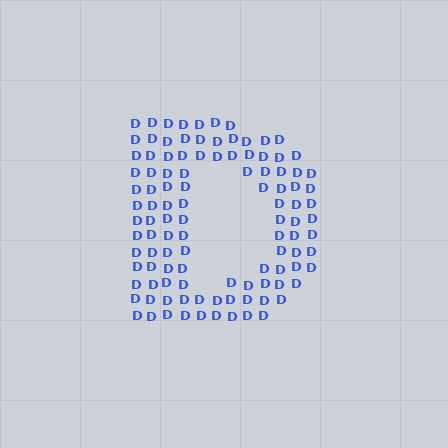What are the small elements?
The small elements are letter D's.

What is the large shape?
The large shape is the letter D.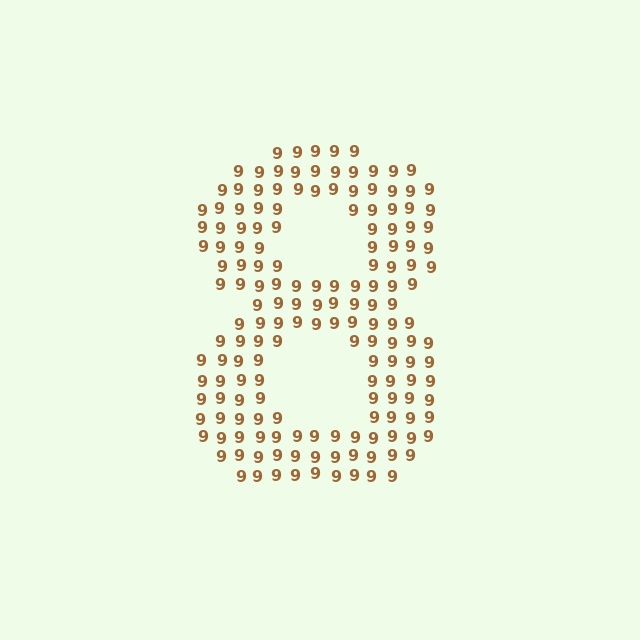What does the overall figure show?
The overall figure shows the digit 8.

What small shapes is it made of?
It is made of small digit 9's.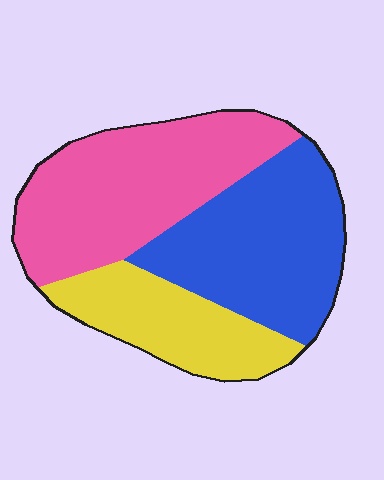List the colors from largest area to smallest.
From largest to smallest: pink, blue, yellow.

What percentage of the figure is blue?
Blue covers 37% of the figure.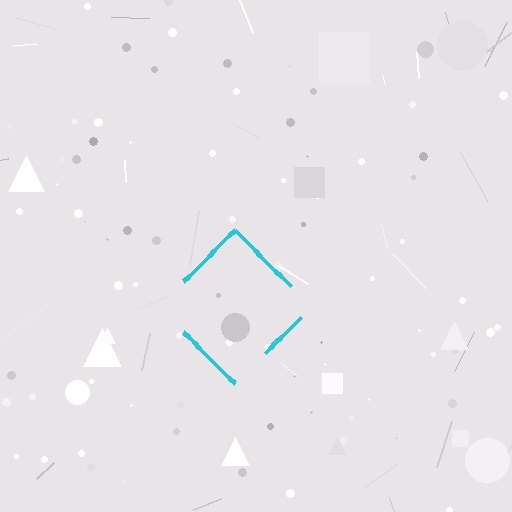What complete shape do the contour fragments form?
The contour fragments form a diamond.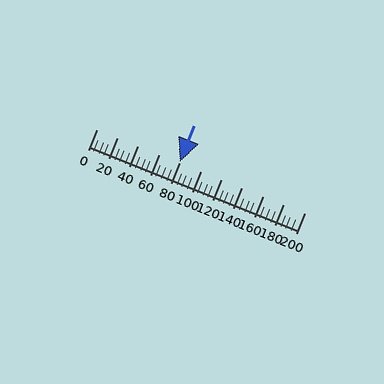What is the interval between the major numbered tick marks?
The major tick marks are spaced 20 units apart.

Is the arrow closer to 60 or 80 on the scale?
The arrow is closer to 80.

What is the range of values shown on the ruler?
The ruler shows values from 0 to 200.